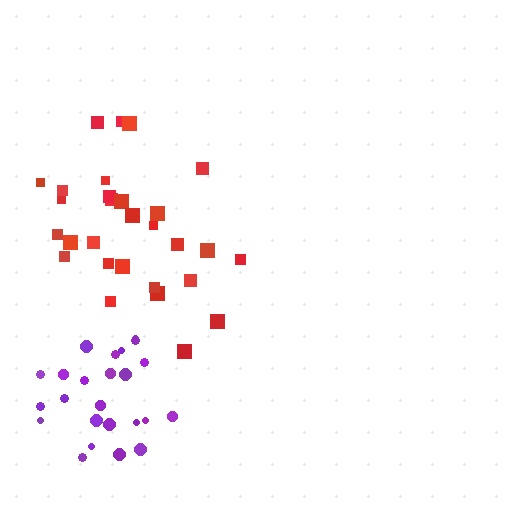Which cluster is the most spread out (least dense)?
Red.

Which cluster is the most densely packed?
Purple.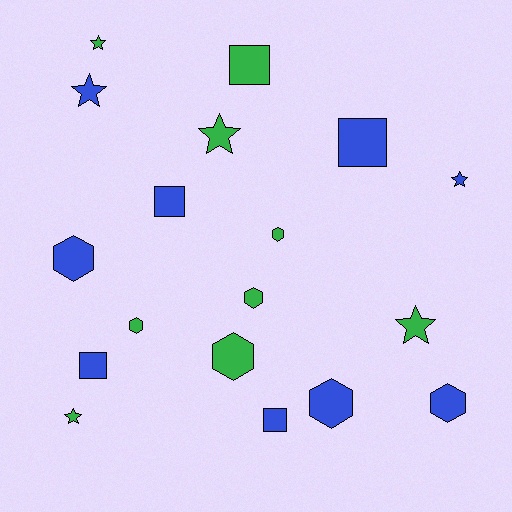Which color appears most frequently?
Blue, with 9 objects.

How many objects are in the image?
There are 18 objects.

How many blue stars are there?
There are 2 blue stars.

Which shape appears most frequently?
Hexagon, with 7 objects.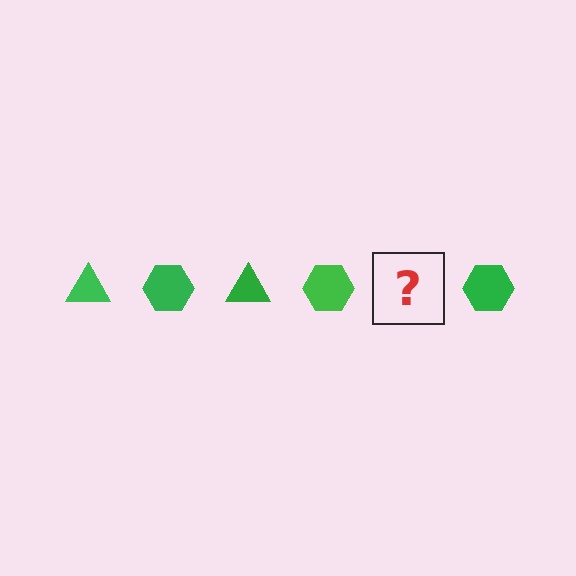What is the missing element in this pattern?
The missing element is a green triangle.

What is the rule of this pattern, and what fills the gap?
The rule is that the pattern cycles through triangle, hexagon shapes in green. The gap should be filled with a green triangle.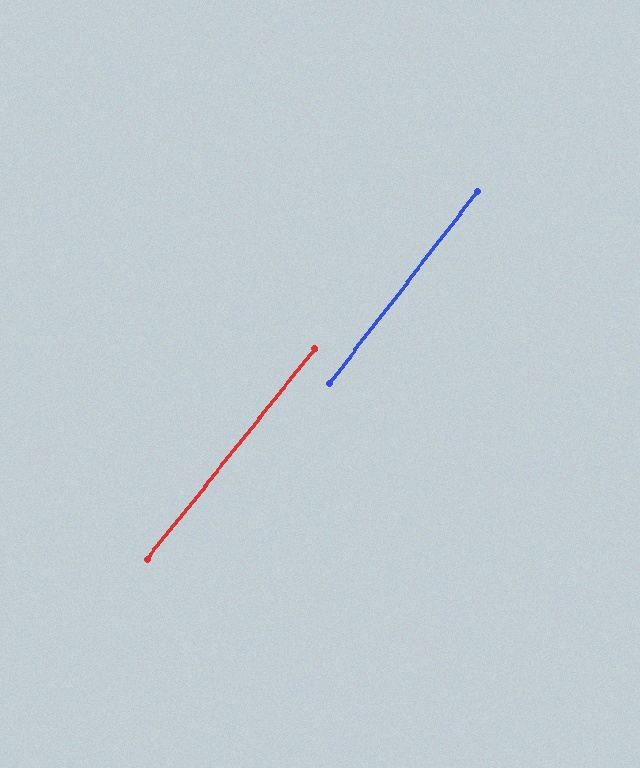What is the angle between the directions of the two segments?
Approximately 1 degree.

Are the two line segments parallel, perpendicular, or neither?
Parallel — their directions differ by only 0.7°.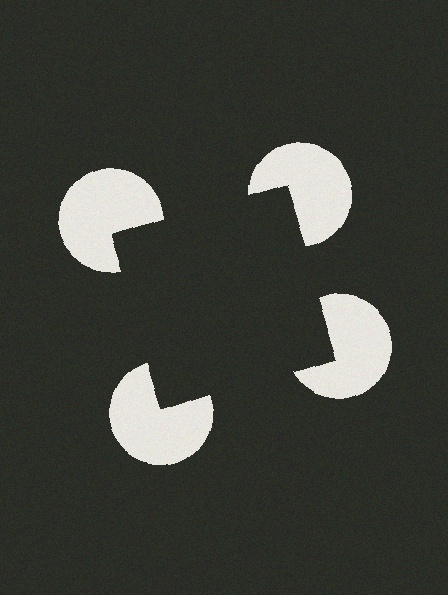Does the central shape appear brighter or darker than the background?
It typically appears slightly darker than the background, even though no actual brightness change is drawn.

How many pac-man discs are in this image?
There are 4 — one at each vertex of the illusory square.